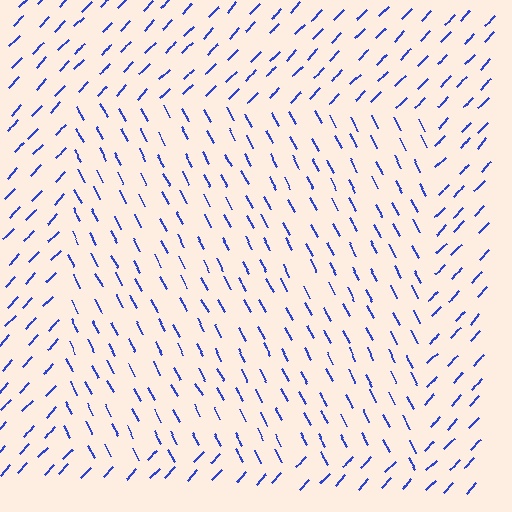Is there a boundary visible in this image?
Yes, there is a texture boundary formed by a change in line orientation.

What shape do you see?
I see a rectangle.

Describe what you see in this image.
The image is filled with small blue line segments. A rectangle region in the image has lines oriented differently from the surrounding lines, creating a visible texture boundary.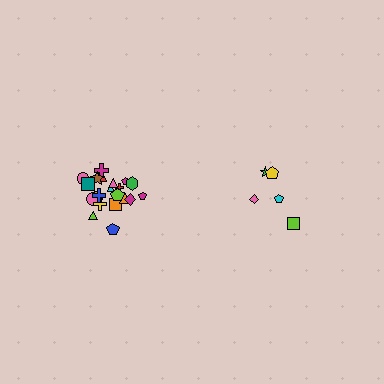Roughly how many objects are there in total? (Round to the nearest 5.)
Roughly 25 objects in total.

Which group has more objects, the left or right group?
The left group.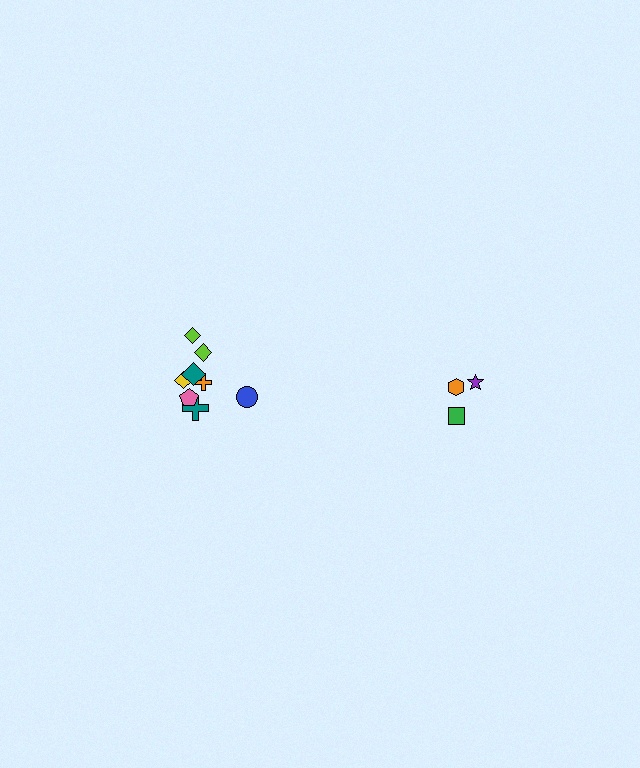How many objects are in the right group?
There are 3 objects.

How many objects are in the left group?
There are 8 objects.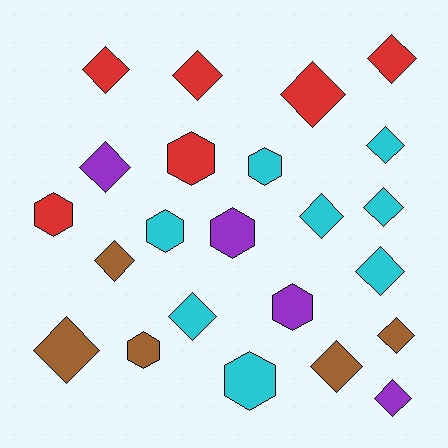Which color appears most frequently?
Cyan, with 8 objects.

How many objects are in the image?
There are 23 objects.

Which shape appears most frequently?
Diamond, with 15 objects.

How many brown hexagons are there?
There is 1 brown hexagon.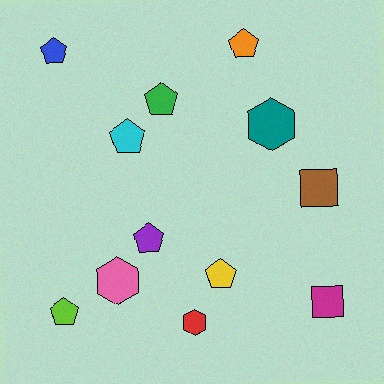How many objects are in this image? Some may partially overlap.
There are 12 objects.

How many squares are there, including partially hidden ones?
There are 2 squares.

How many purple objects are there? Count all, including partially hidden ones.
There is 1 purple object.